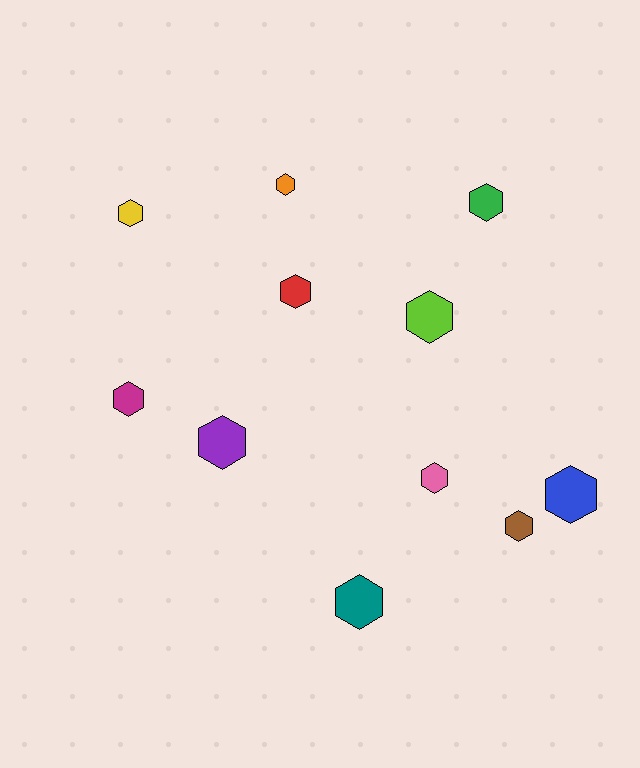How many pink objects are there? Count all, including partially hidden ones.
There is 1 pink object.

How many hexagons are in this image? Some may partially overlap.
There are 11 hexagons.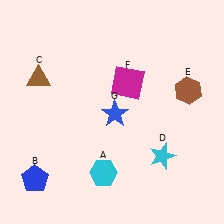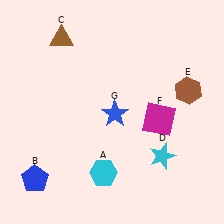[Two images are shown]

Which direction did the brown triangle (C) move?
The brown triangle (C) moved up.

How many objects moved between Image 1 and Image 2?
2 objects moved between the two images.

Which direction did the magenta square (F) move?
The magenta square (F) moved down.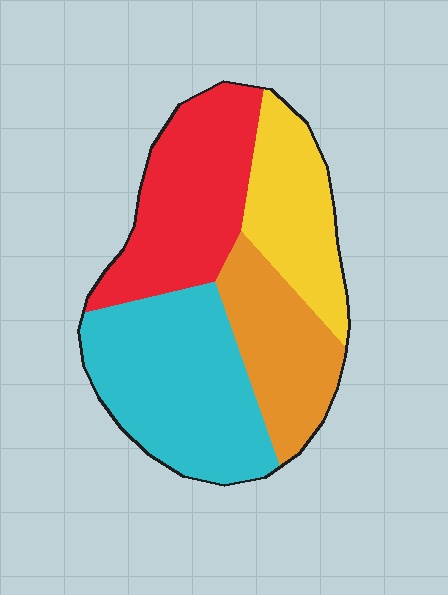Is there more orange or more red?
Red.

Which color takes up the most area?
Cyan, at roughly 35%.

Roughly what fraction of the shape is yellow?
Yellow covers about 20% of the shape.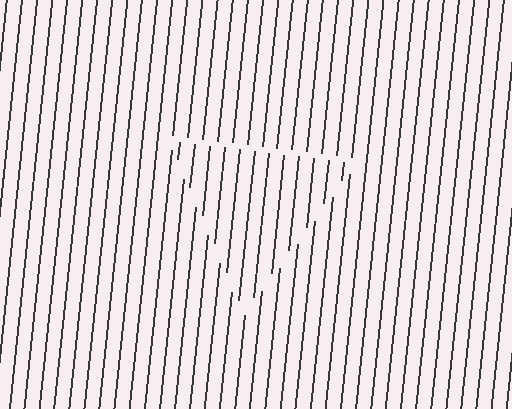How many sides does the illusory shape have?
3 sides — the line-ends trace a triangle.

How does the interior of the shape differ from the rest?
The interior of the shape contains the same grating, shifted by half a period — the contour is defined by the phase discontinuity where line-ends from the inner and outer gratings abut.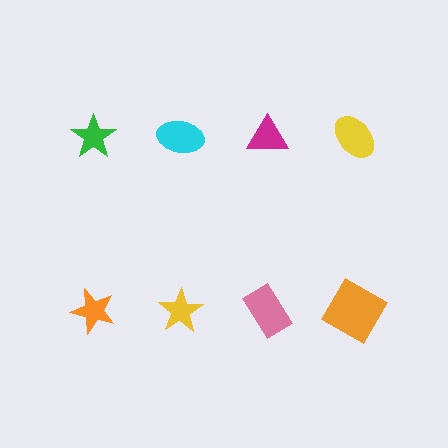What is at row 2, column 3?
A pink rectangle.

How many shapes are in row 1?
4 shapes.